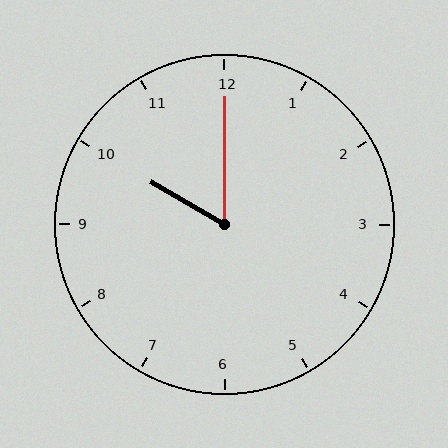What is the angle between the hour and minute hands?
Approximately 60 degrees.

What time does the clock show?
10:00.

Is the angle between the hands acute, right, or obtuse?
It is acute.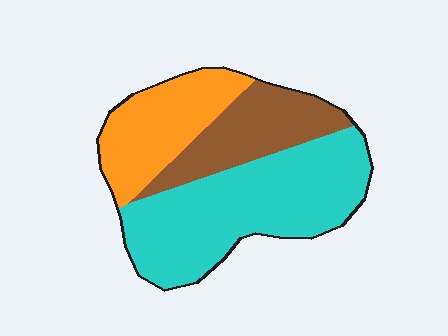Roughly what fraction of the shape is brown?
Brown covers 23% of the shape.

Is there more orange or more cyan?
Cyan.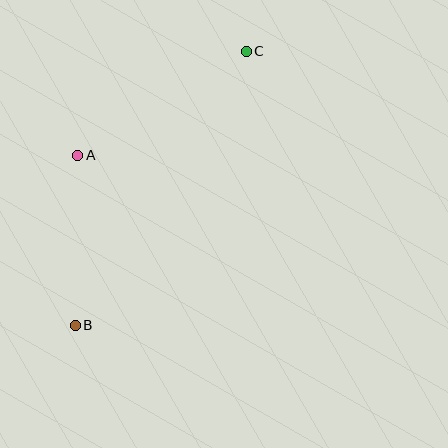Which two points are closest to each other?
Points A and B are closest to each other.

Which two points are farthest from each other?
Points B and C are farthest from each other.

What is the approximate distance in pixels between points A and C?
The distance between A and C is approximately 198 pixels.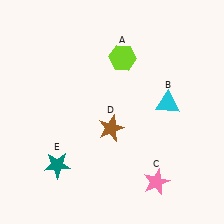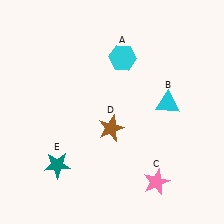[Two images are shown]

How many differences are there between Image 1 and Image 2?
There is 1 difference between the two images.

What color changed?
The hexagon (A) changed from lime in Image 1 to cyan in Image 2.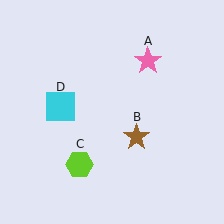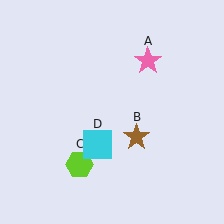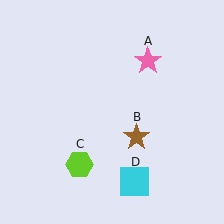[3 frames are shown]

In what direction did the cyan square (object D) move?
The cyan square (object D) moved down and to the right.